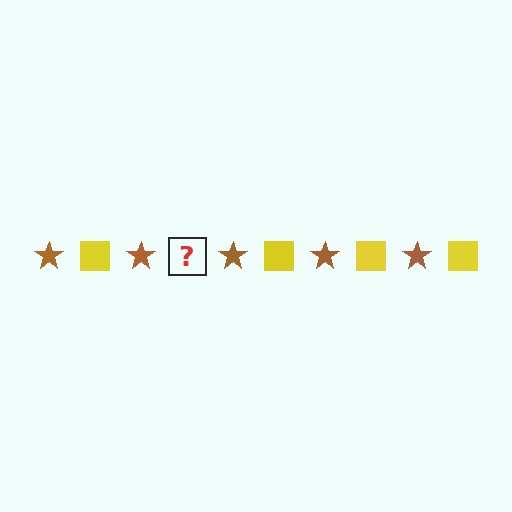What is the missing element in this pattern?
The missing element is a yellow square.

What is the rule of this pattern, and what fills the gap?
The rule is that the pattern alternates between brown star and yellow square. The gap should be filled with a yellow square.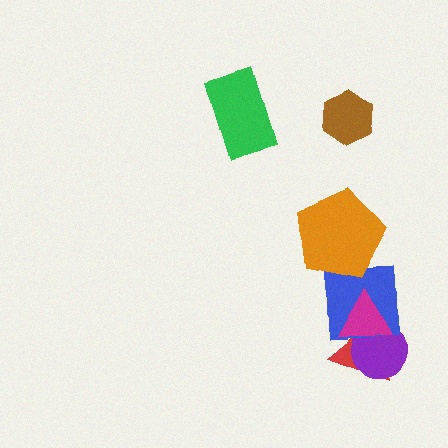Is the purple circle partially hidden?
Yes, it is partially covered by another shape.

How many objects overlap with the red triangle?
3 objects overlap with the red triangle.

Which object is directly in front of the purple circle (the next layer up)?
The blue square is directly in front of the purple circle.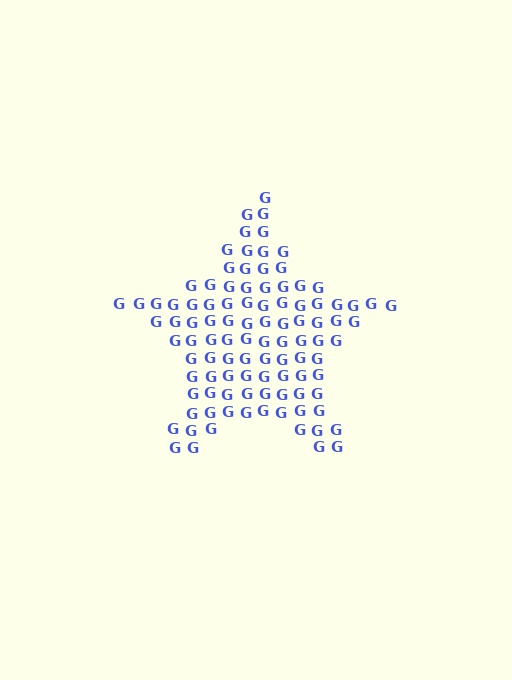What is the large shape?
The large shape is a star.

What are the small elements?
The small elements are letter G's.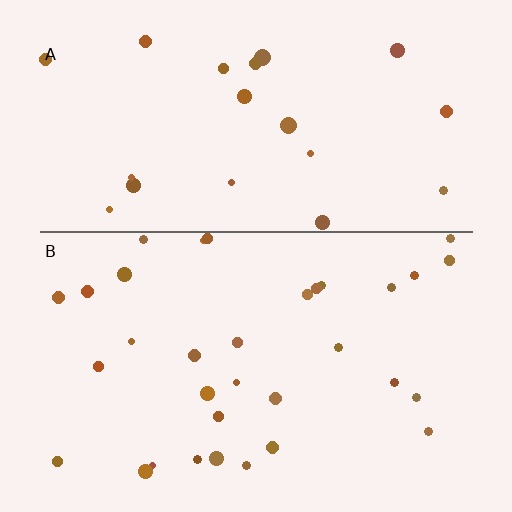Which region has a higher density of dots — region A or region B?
B (the bottom).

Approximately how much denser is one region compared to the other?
Approximately 1.6× — region B over region A.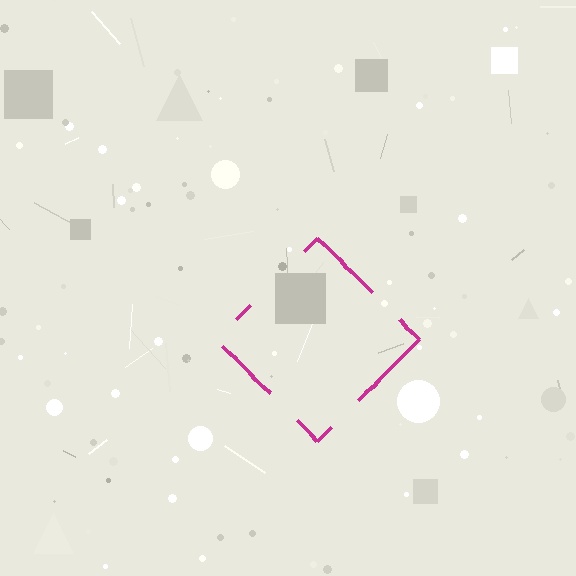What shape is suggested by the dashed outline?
The dashed outline suggests a diamond.